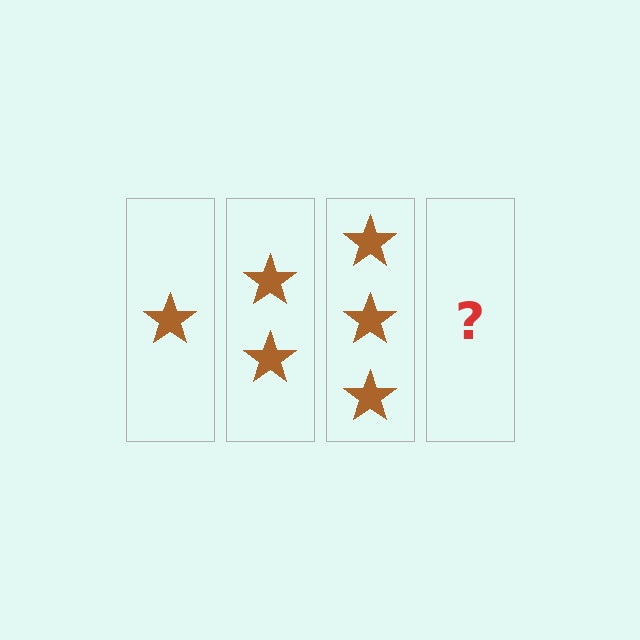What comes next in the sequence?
The next element should be 4 stars.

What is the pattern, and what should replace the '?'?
The pattern is that each step adds one more star. The '?' should be 4 stars.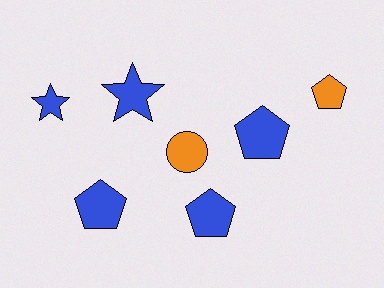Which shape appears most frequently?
Pentagon, with 4 objects.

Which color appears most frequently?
Blue, with 5 objects.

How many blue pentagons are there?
There are 3 blue pentagons.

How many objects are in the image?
There are 7 objects.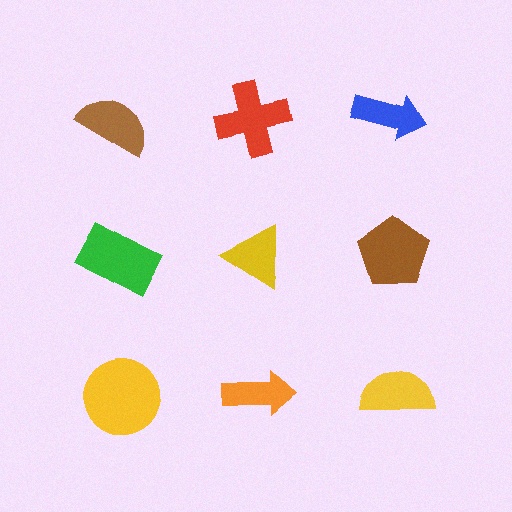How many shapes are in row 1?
3 shapes.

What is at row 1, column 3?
A blue arrow.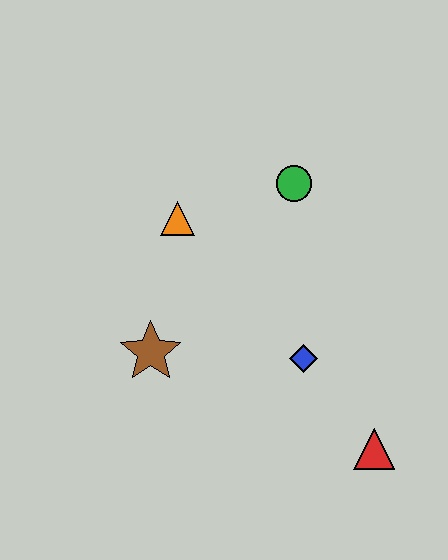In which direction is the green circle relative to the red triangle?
The green circle is above the red triangle.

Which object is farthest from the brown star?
The red triangle is farthest from the brown star.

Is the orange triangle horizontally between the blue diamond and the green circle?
No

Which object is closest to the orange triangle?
The green circle is closest to the orange triangle.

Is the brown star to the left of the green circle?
Yes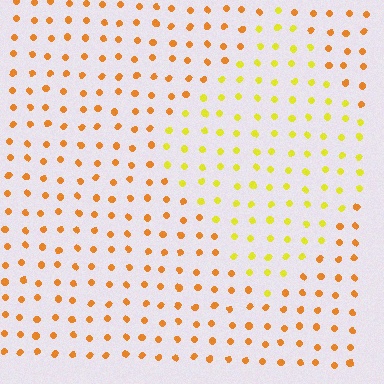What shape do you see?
I see a diamond.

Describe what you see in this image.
The image is filled with small orange elements in a uniform arrangement. A diamond-shaped region is visible where the elements are tinted to a slightly different hue, forming a subtle color boundary.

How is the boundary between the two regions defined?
The boundary is defined purely by a slight shift in hue (about 34 degrees). Spacing, size, and orientation are identical on both sides.